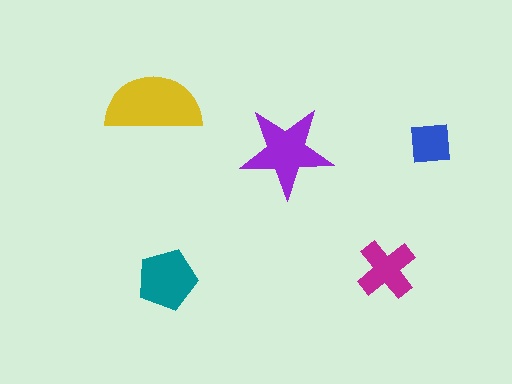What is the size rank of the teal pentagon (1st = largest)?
3rd.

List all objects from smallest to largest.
The blue square, the magenta cross, the teal pentagon, the purple star, the yellow semicircle.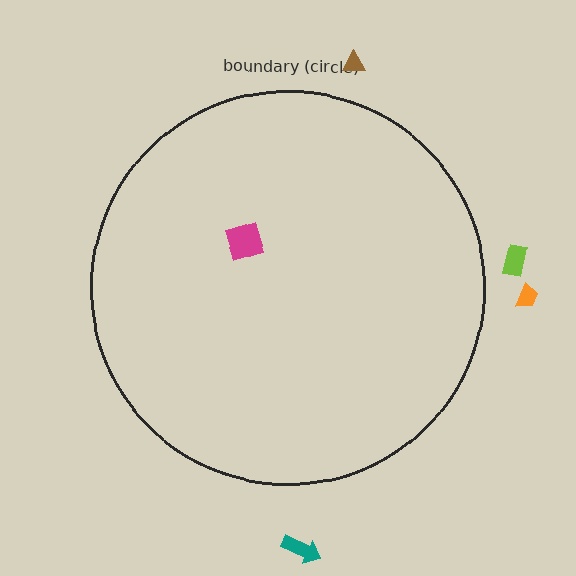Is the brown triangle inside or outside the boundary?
Outside.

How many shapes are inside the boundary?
1 inside, 4 outside.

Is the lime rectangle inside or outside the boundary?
Outside.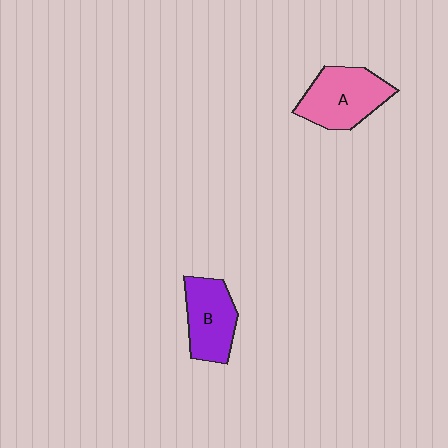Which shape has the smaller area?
Shape B (purple).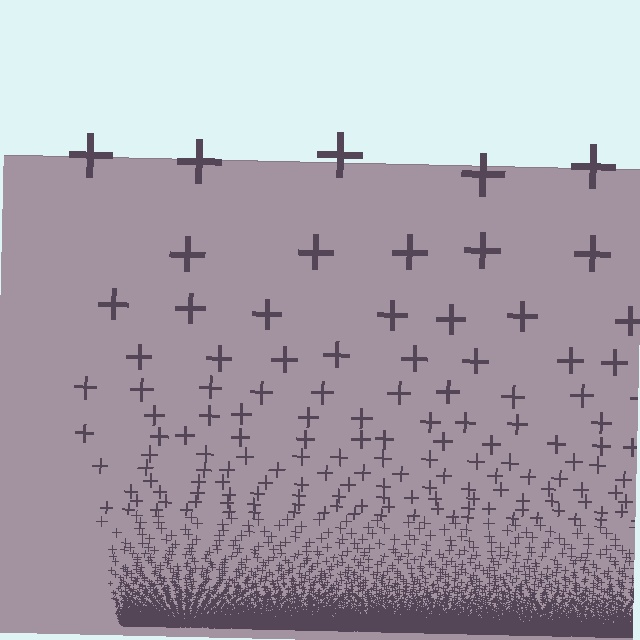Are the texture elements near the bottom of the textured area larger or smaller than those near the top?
Smaller. The gradient is inverted — elements near the bottom are smaller and denser.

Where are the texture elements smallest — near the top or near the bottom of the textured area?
Near the bottom.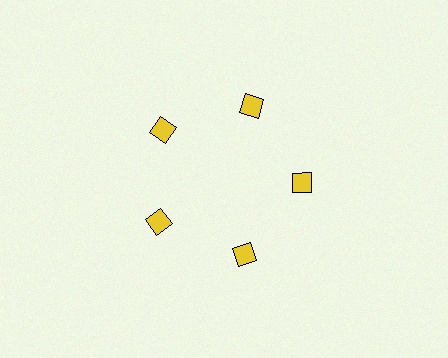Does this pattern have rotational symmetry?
Yes, this pattern has 5-fold rotational symmetry. It looks the same after rotating 72 degrees around the center.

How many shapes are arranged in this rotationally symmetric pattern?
There are 5 shapes, arranged in 5 groups of 1.